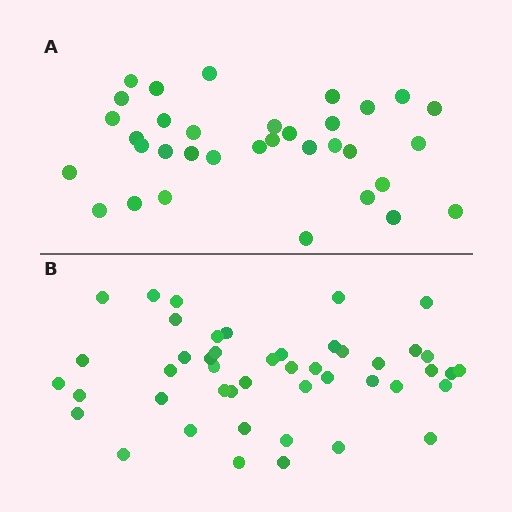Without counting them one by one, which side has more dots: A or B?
Region B (the bottom region) has more dots.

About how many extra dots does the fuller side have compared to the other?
Region B has roughly 12 or so more dots than region A.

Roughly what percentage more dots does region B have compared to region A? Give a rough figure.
About 35% more.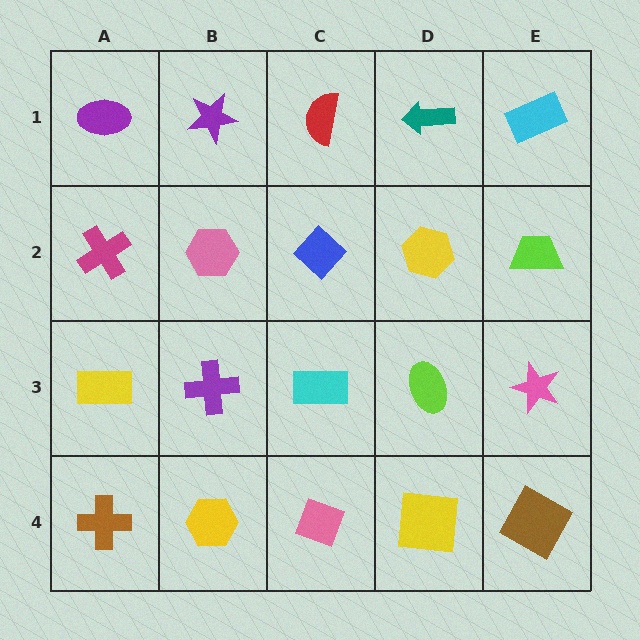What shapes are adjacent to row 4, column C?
A cyan rectangle (row 3, column C), a yellow hexagon (row 4, column B), a yellow square (row 4, column D).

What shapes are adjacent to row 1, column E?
A lime trapezoid (row 2, column E), a teal arrow (row 1, column D).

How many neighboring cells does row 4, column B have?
3.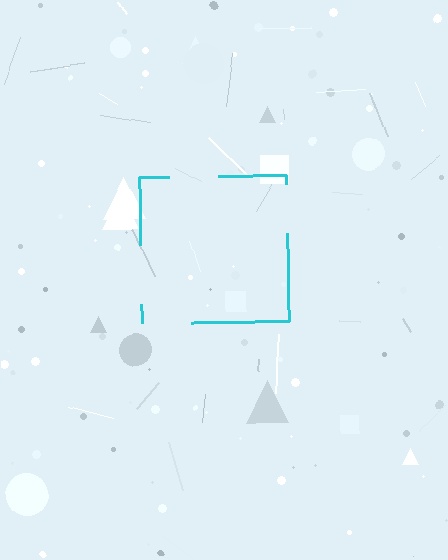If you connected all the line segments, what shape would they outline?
They would outline a square.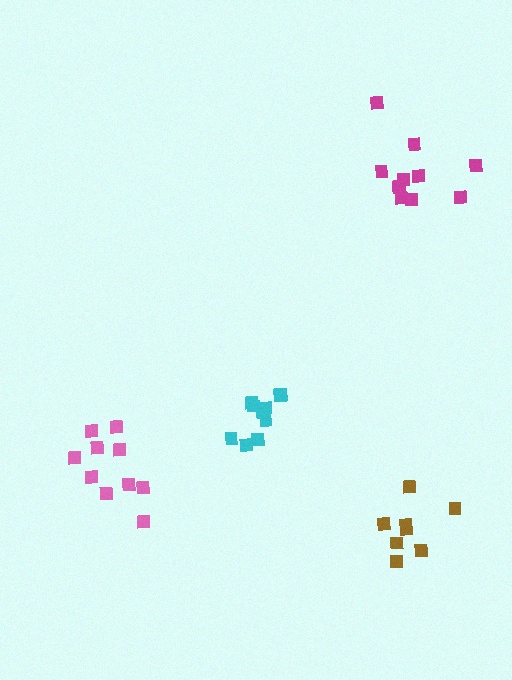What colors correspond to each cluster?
The clusters are colored: magenta, brown, cyan, pink.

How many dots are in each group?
Group 1: 11 dots, Group 2: 8 dots, Group 3: 10 dots, Group 4: 10 dots (39 total).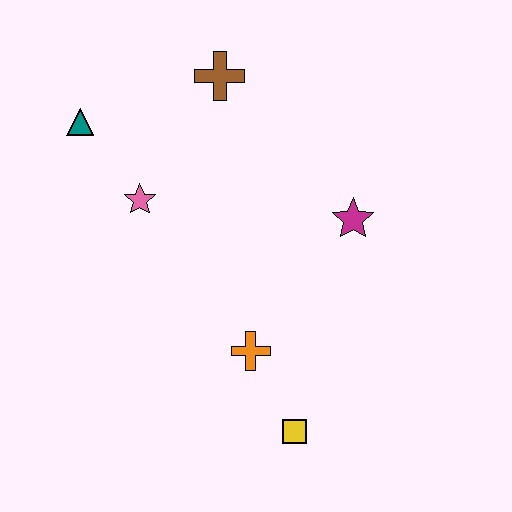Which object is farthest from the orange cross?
The teal triangle is farthest from the orange cross.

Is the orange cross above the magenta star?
No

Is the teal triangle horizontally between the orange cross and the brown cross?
No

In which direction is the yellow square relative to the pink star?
The yellow square is below the pink star.